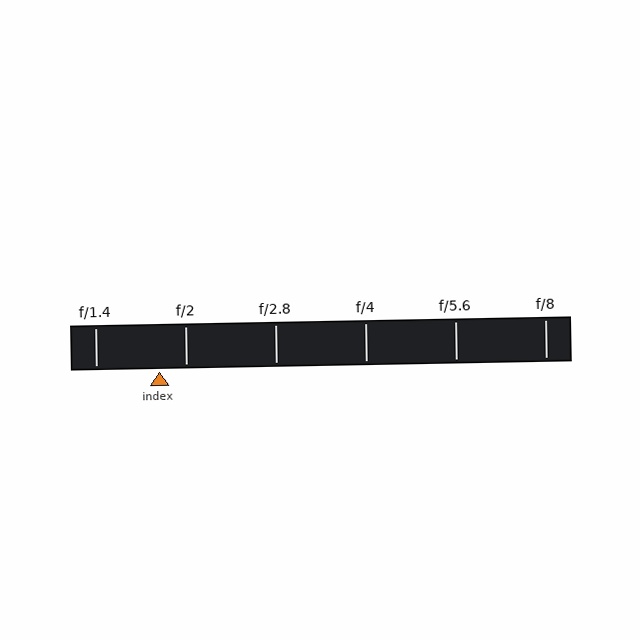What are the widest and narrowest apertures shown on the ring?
The widest aperture shown is f/1.4 and the narrowest is f/8.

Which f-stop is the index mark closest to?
The index mark is closest to f/2.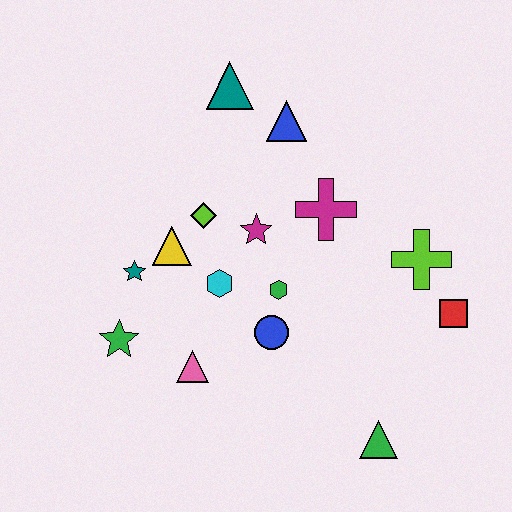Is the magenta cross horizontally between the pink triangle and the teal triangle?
No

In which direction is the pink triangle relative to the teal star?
The pink triangle is below the teal star.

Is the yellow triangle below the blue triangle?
Yes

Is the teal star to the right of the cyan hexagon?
No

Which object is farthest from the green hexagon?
The teal triangle is farthest from the green hexagon.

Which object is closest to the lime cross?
The red square is closest to the lime cross.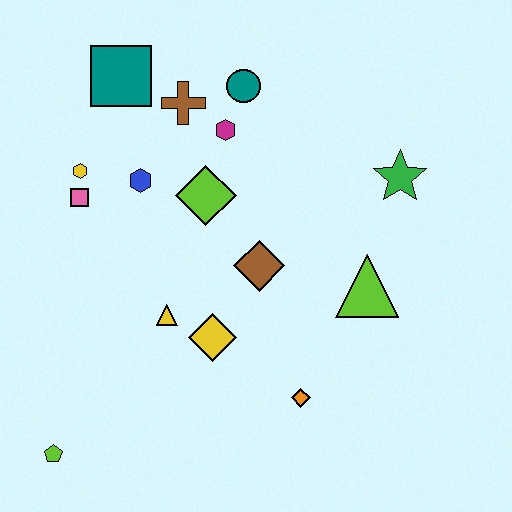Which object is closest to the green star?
The lime triangle is closest to the green star.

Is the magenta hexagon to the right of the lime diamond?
Yes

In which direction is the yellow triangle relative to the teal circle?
The yellow triangle is below the teal circle.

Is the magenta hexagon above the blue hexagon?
Yes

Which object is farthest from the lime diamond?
The lime pentagon is farthest from the lime diamond.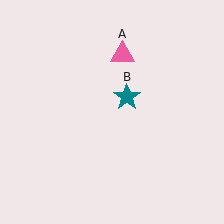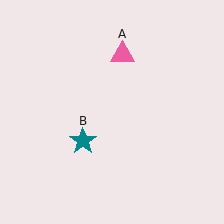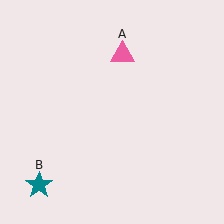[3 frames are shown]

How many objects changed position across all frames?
1 object changed position: teal star (object B).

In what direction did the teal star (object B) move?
The teal star (object B) moved down and to the left.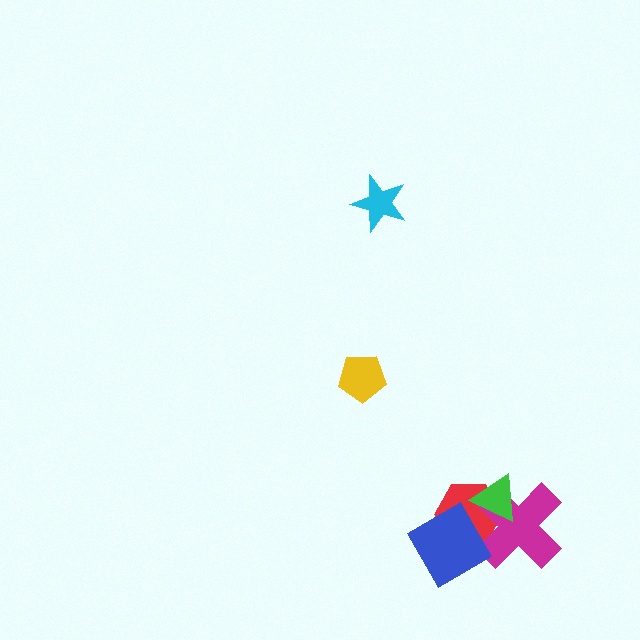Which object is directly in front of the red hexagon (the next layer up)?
The magenta cross is directly in front of the red hexagon.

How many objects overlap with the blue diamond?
1 object overlaps with the blue diamond.